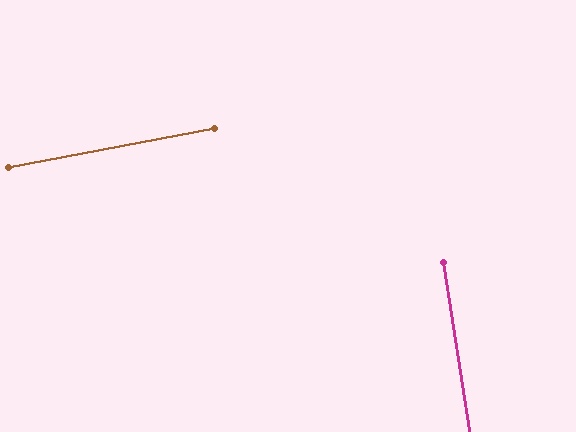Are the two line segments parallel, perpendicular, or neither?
Perpendicular — they meet at approximately 88°.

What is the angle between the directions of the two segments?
Approximately 88 degrees.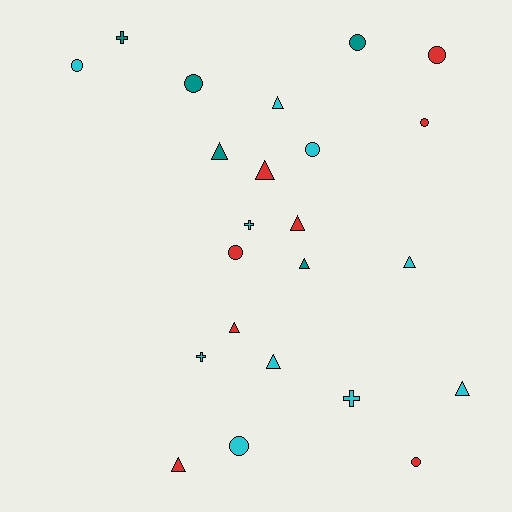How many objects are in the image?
There are 23 objects.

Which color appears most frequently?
Cyan, with 10 objects.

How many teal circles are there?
There are 2 teal circles.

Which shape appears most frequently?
Triangle, with 10 objects.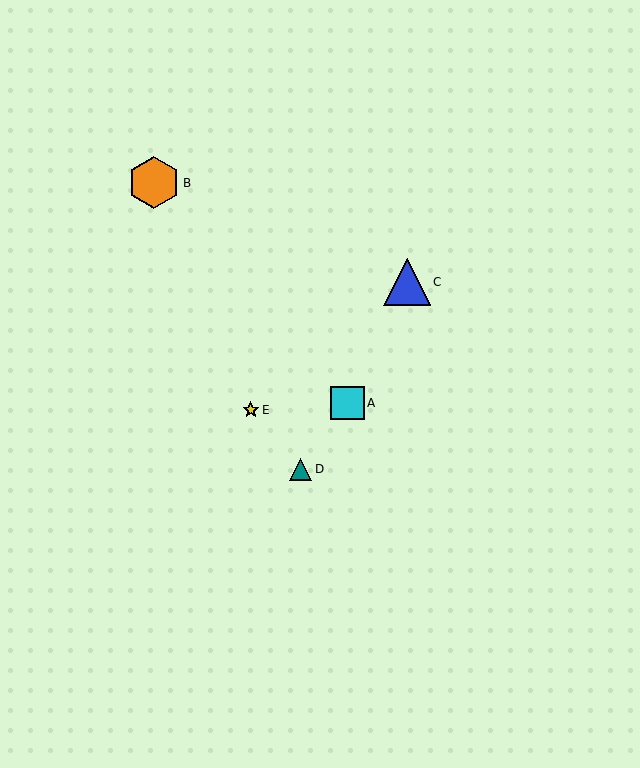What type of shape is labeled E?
Shape E is a yellow star.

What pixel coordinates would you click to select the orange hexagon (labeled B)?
Click at (154, 183) to select the orange hexagon B.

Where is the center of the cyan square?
The center of the cyan square is at (348, 403).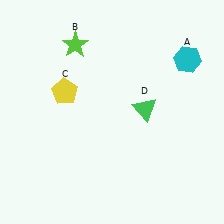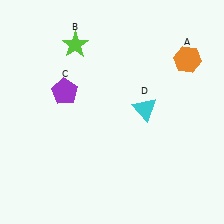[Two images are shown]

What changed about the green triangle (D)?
In Image 1, D is green. In Image 2, it changed to cyan.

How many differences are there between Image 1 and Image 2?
There are 3 differences between the two images.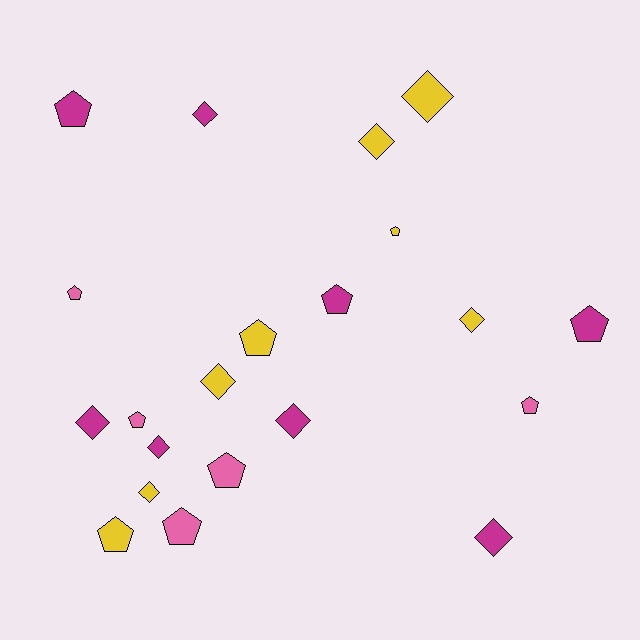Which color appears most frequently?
Magenta, with 8 objects.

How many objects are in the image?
There are 21 objects.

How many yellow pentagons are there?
There are 3 yellow pentagons.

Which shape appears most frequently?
Pentagon, with 11 objects.